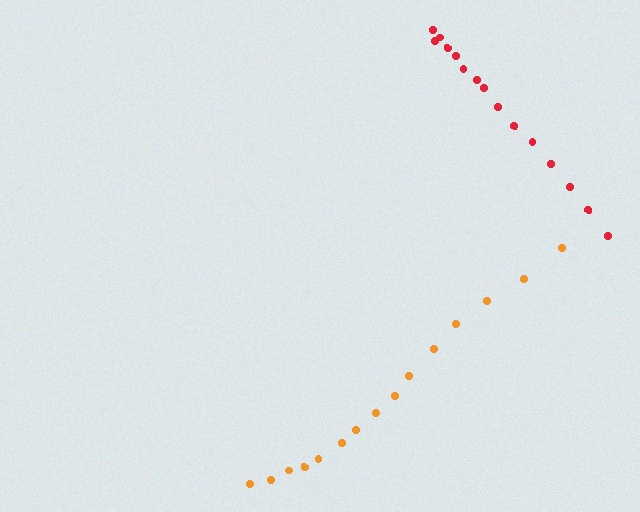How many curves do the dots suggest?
There are 2 distinct paths.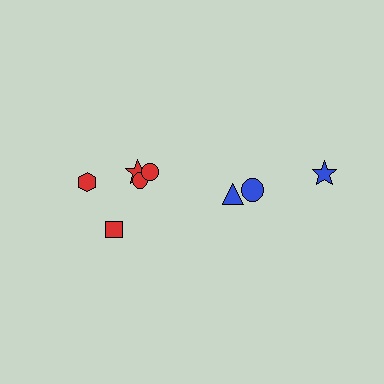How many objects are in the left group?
There are 5 objects.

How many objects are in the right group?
There are 3 objects.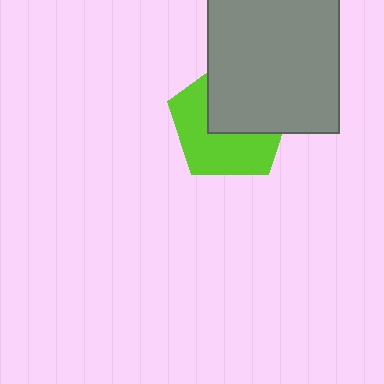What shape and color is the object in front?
The object in front is a gray rectangle.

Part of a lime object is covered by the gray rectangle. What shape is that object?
It is a pentagon.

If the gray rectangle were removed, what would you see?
You would see the complete lime pentagon.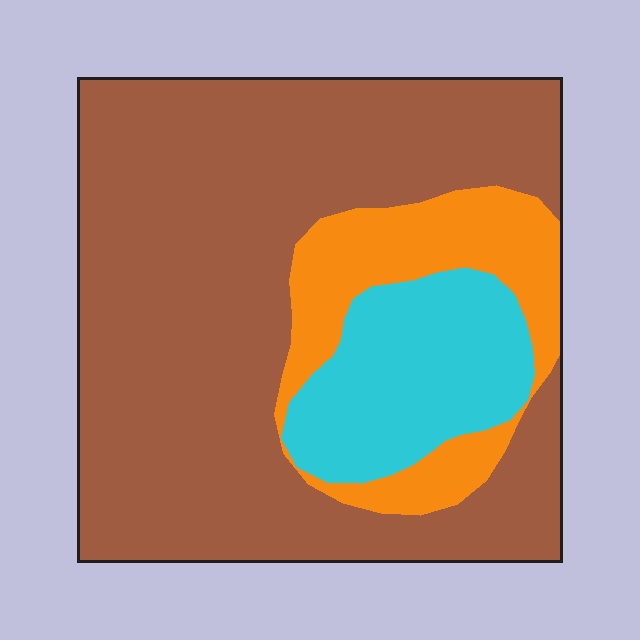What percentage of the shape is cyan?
Cyan takes up about one sixth (1/6) of the shape.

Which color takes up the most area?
Brown, at roughly 70%.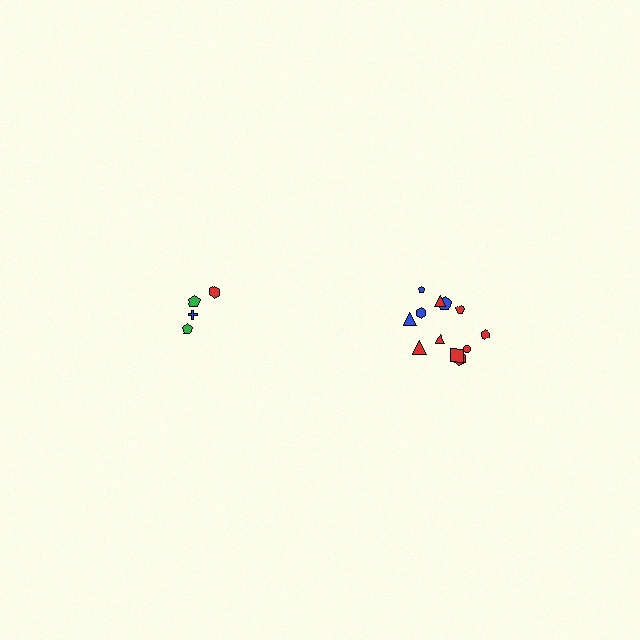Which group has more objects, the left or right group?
The right group.